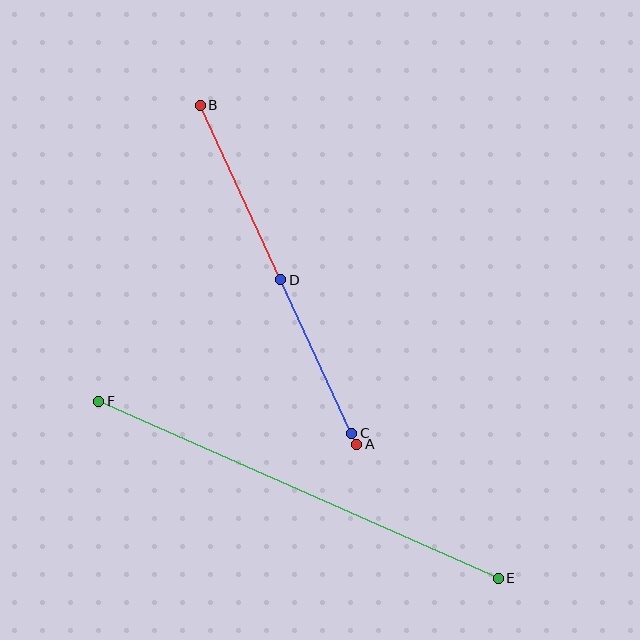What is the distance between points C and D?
The distance is approximately 169 pixels.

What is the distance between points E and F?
The distance is approximately 437 pixels.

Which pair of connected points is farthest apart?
Points E and F are farthest apart.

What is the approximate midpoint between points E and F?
The midpoint is at approximately (298, 490) pixels.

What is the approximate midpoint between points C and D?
The midpoint is at approximately (316, 356) pixels.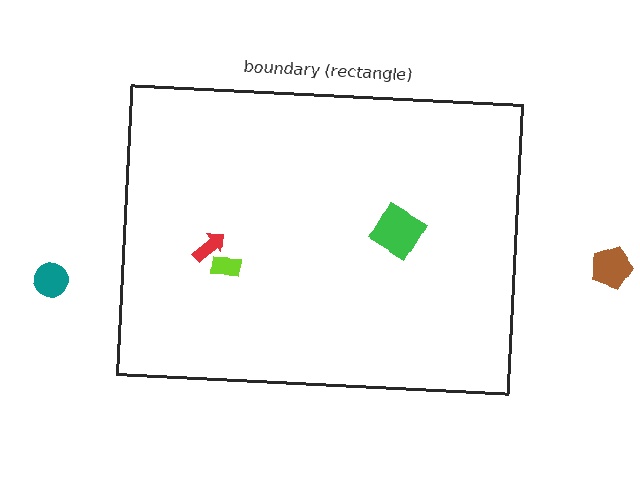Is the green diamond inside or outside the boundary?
Inside.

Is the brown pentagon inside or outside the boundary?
Outside.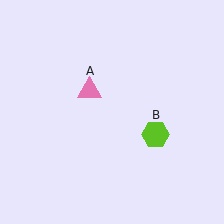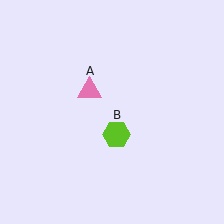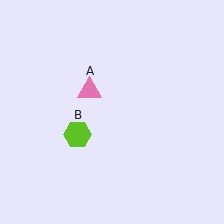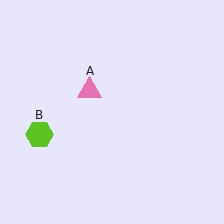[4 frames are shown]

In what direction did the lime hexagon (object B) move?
The lime hexagon (object B) moved left.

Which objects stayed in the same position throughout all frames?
Pink triangle (object A) remained stationary.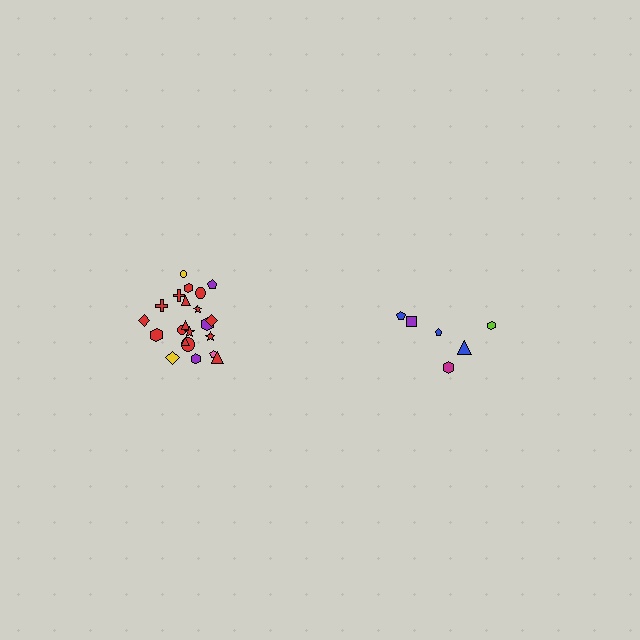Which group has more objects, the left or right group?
The left group.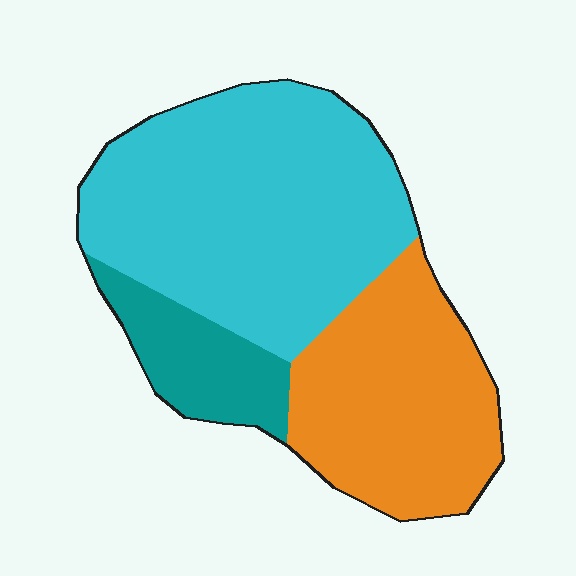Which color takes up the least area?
Teal, at roughly 15%.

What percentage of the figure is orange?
Orange covers about 35% of the figure.